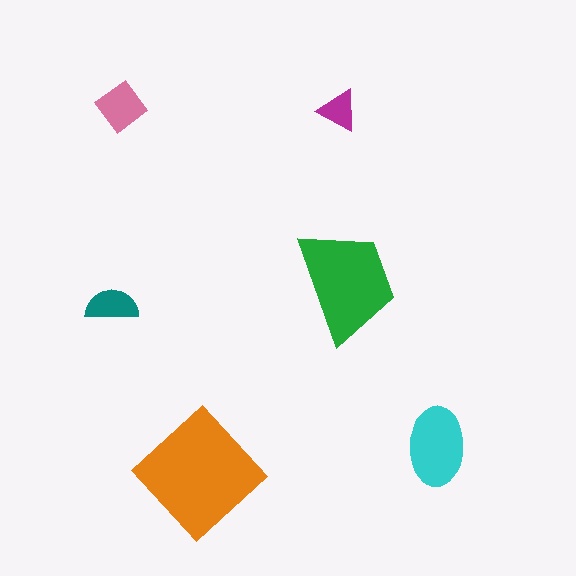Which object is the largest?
The orange diamond.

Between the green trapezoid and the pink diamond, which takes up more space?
The green trapezoid.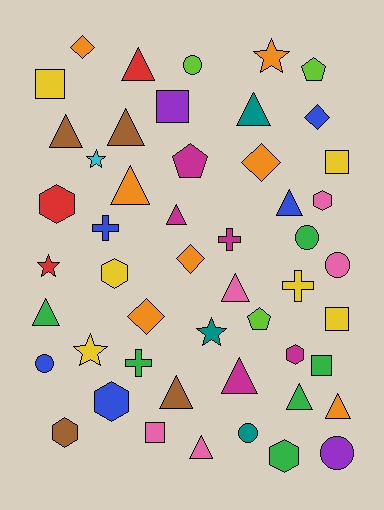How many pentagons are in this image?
There are 3 pentagons.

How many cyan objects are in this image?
There is 1 cyan object.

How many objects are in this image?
There are 50 objects.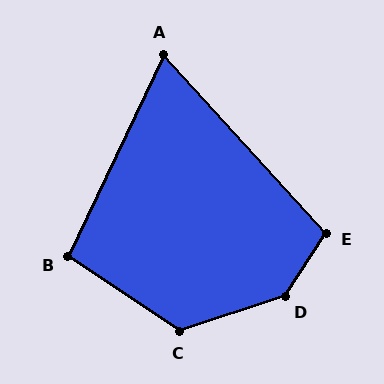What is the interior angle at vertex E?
Approximately 105 degrees (obtuse).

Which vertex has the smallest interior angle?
A, at approximately 68 degrees.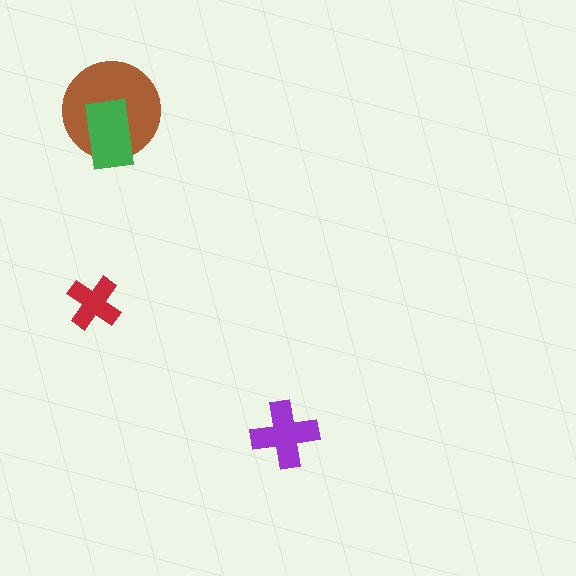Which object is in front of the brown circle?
The green rectangle is in front of the brown circle.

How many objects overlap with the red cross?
0 objects overlap with the red cross.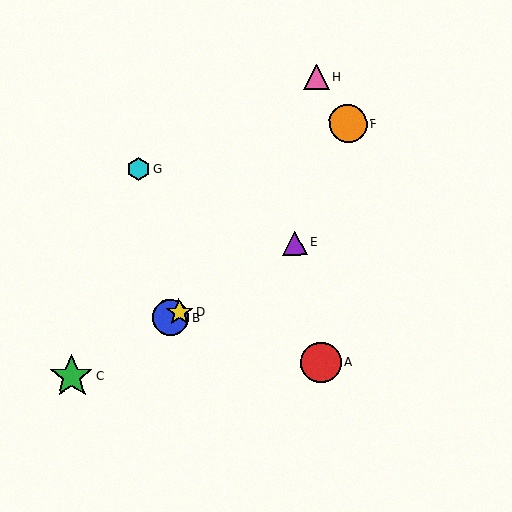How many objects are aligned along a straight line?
4 objects (B, C, D, E) are aligned along a straight line.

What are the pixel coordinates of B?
Object B is at (170, 317).